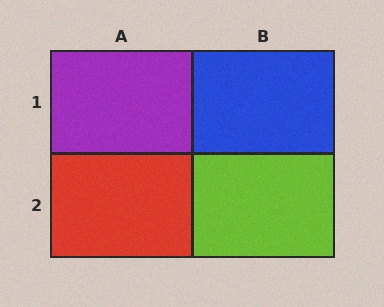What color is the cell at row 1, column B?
Blue.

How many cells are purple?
1 cell is purple.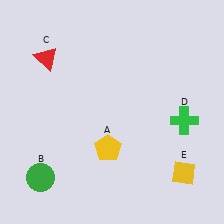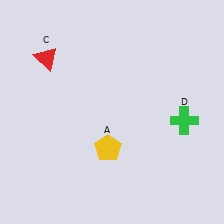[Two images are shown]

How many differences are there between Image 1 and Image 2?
There are 2 differences between the two images.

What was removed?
The green circle (B), the yellow diamond (E) were removed in Image 2.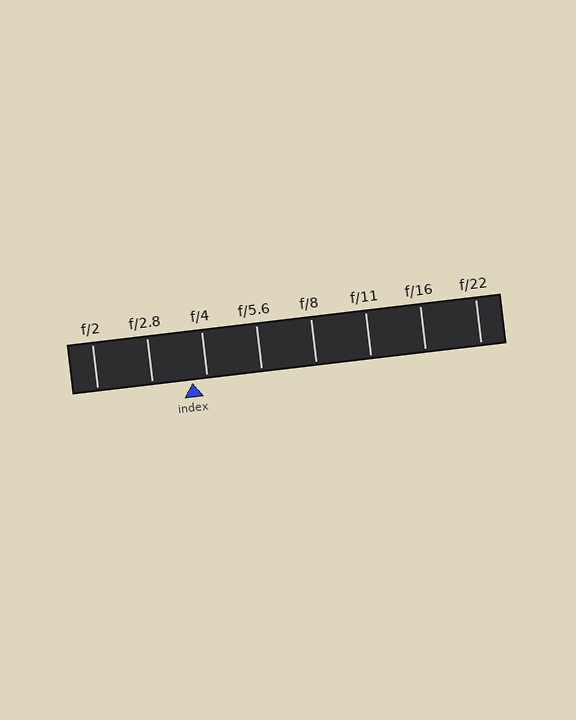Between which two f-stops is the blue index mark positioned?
The index mark is between f/2.8 and f/4.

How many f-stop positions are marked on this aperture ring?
There are 8 f-stop positions marked.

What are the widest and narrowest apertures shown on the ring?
The widest aperture shown is f/2 and the narrowest is f/22.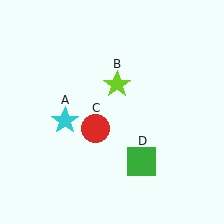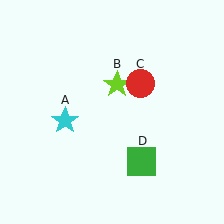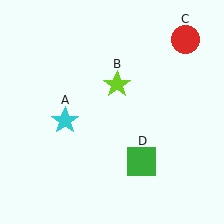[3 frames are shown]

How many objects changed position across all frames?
1 object changed position: red circle (object C).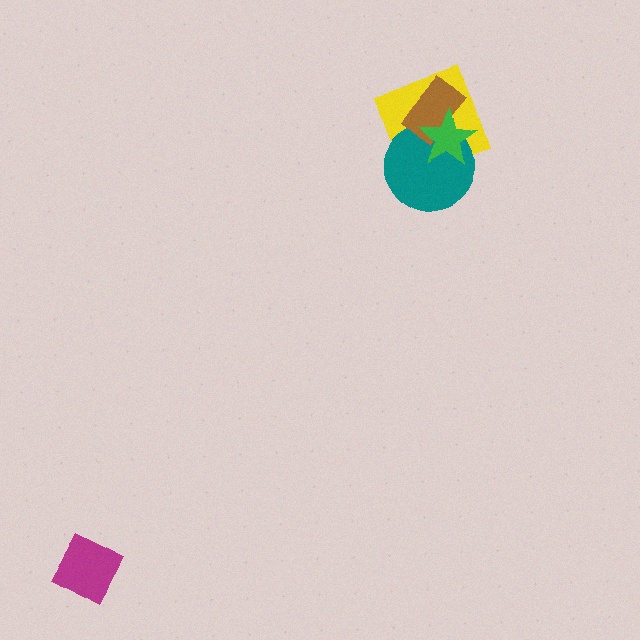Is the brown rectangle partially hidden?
Yes, it is partially covered by another shape.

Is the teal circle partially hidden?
Yes, it is partially covered by another shape.